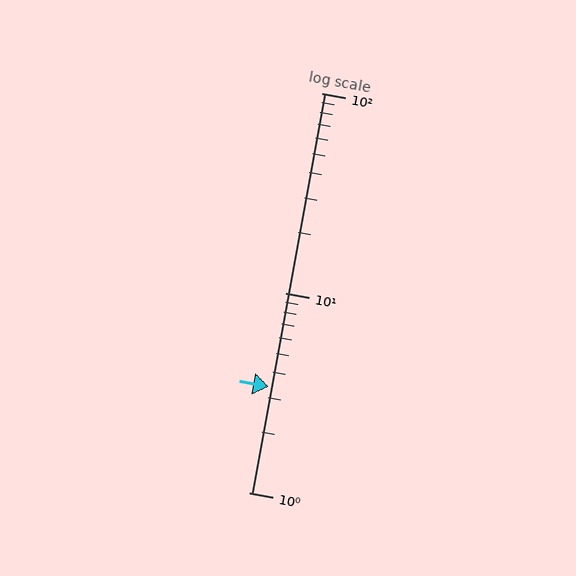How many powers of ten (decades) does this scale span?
The scale spans 2 decades, from 1 to 100.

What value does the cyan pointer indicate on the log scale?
The pointer indicates approximately 3.4.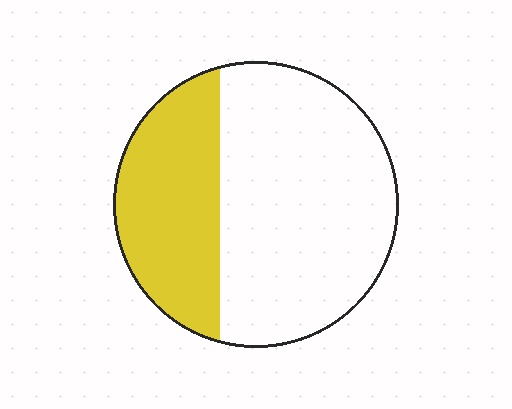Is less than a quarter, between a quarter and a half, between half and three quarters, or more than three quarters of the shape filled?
Between a quarter and a half.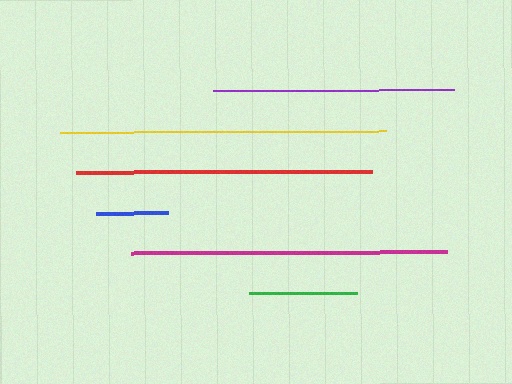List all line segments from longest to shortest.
From longest to shortest: yellow, magenta, red, purple, green, blue.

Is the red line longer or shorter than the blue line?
The red line is longer than the blue line.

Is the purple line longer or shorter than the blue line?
The purple line is longer than the blue line.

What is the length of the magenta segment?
The magenta segment is approximately 316 pixels long.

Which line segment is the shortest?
The blue line is the shortest at approximately 72 pixels.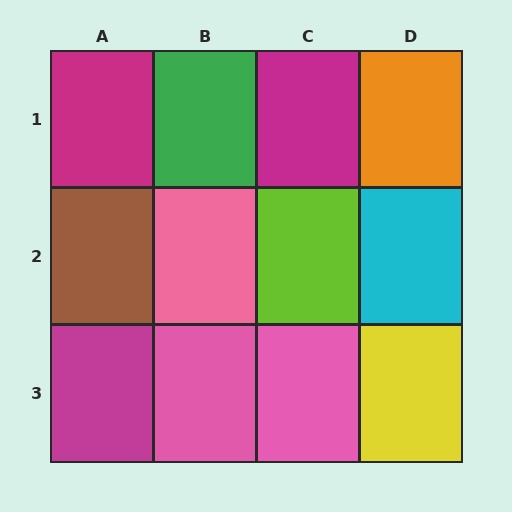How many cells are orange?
1 cell is orange.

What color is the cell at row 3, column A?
Magenta.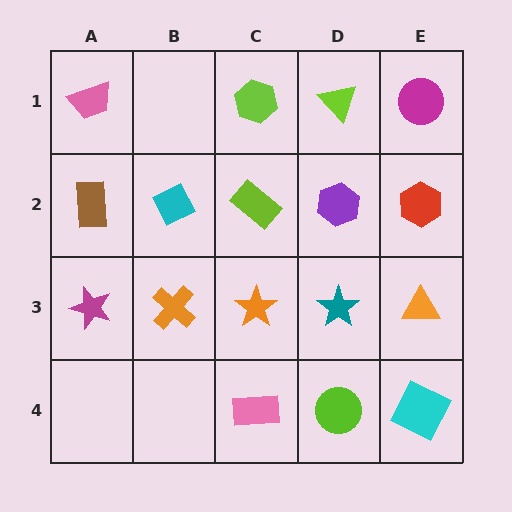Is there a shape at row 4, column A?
No, that cell is empty.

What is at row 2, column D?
A purple hexagon.